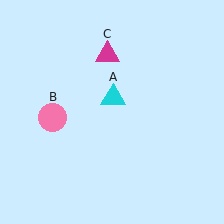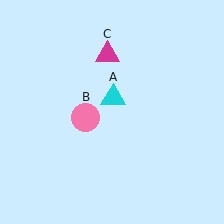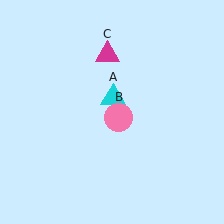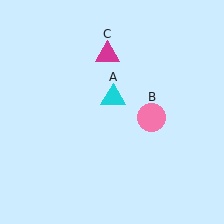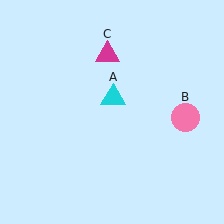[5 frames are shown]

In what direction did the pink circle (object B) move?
The pink circle (object B) moved right.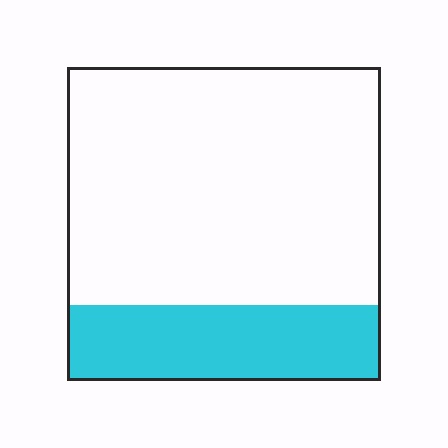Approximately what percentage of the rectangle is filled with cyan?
Approximately 25%.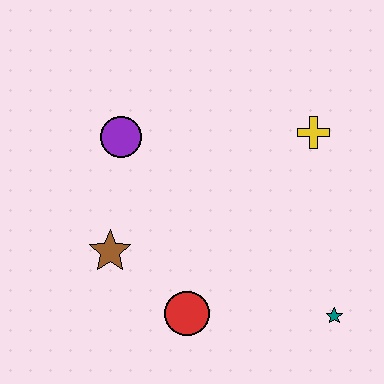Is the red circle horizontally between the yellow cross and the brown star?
Yes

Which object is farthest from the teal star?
The purple circle is farthest from the teal star.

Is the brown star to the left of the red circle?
Yes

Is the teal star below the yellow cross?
Yes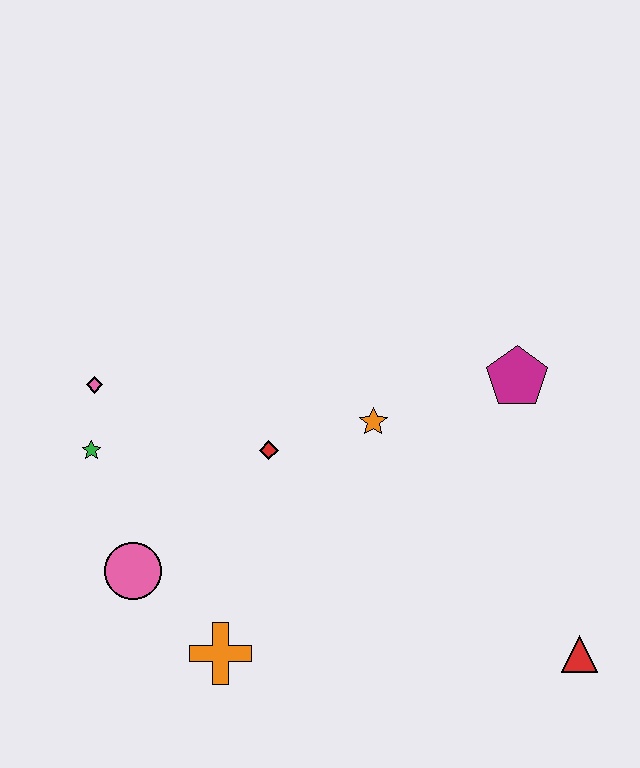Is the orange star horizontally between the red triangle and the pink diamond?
Yes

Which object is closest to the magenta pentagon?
The orange star is closest to the magenta pentagon.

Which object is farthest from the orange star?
The red triangle is farthest from the orange star.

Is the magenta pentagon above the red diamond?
Yes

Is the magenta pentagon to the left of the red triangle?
Yes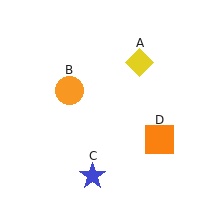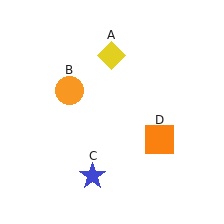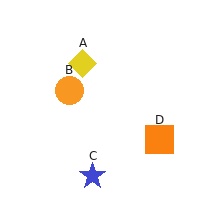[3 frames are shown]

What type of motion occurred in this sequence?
The yellow diamond (object A) rotated counterclockwise around the center of the scene.